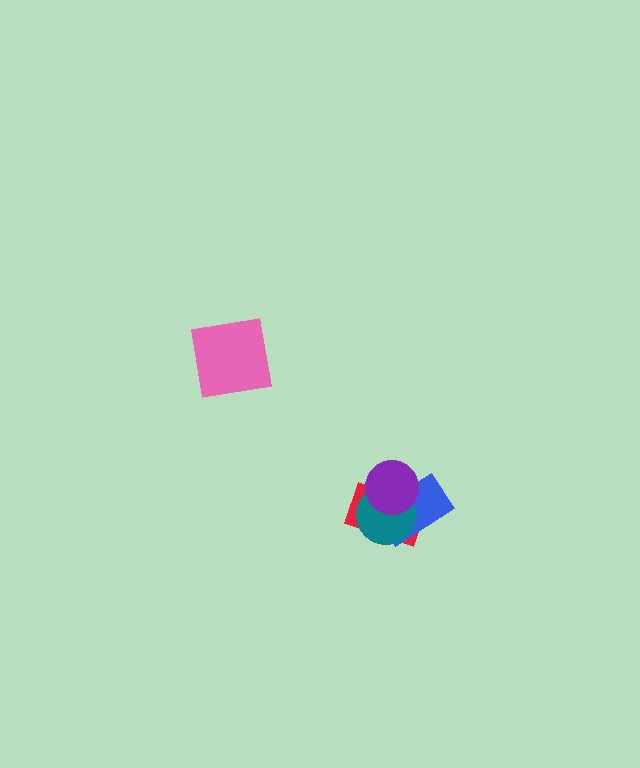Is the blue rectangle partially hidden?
Yes, it is partially covered by another shape.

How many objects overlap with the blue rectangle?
3 objects overlap with the blue rectangle.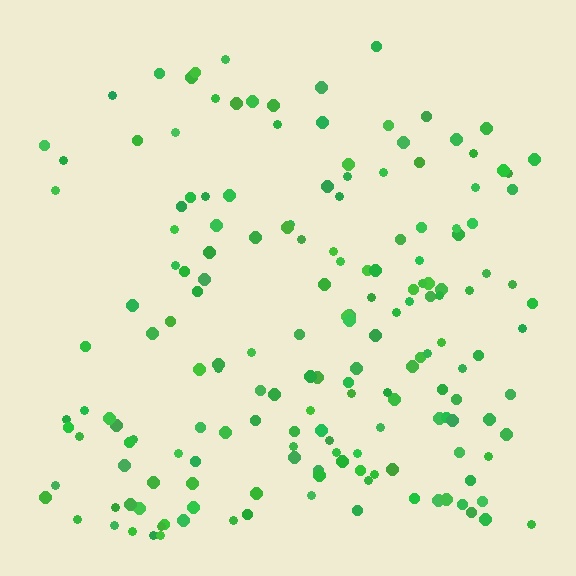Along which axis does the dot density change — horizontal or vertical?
Vertical.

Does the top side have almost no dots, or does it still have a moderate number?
Still a moderate number, just noticeably fewer than the bottom.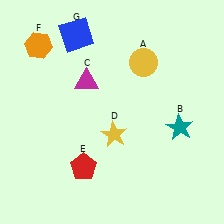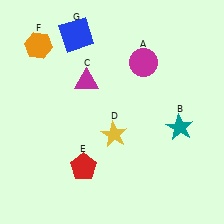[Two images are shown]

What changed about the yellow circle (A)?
In Image 1, A is yellow. In Image 2, it changed to magenta.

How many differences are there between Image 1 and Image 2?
There is 1 difference between the two images.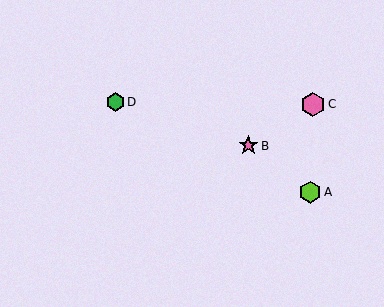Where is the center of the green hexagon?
The center of the green hexagon is at (115, 102).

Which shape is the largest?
The pink hexagon (labeled C) is the largest.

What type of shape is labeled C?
Shape C is a pink hexagon.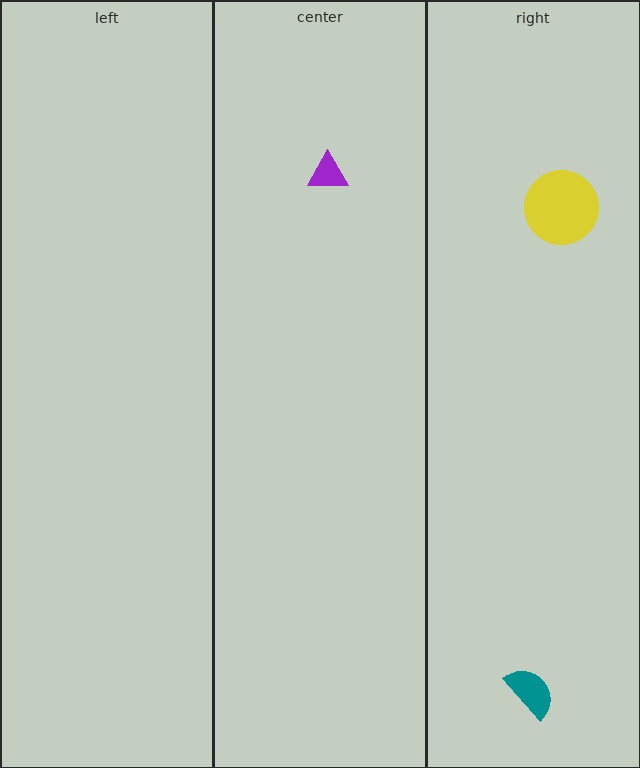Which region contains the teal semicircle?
The right region.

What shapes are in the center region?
The purple triangle.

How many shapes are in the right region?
2.